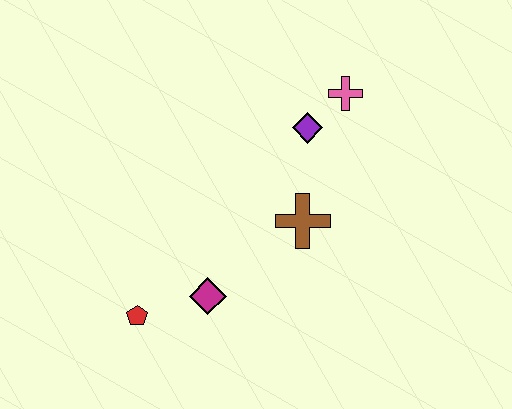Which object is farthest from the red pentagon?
The pink cross is farthest from the red pentagon.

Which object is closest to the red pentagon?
The magenta diamond is closest to the red pentagon.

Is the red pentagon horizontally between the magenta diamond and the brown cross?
No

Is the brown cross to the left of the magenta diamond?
No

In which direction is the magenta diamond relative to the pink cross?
The magenta diamond is below the pink cross.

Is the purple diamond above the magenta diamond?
Yes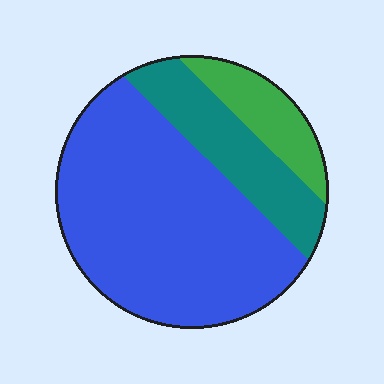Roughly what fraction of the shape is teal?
Teal takes up less than a quarter of the shape.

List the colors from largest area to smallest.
From largest to smallest: blue, teal, green.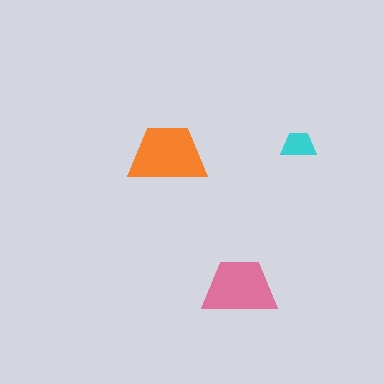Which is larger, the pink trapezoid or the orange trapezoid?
The orange one.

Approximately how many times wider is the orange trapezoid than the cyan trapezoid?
About 2.5 times wider.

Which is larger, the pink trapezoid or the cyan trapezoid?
The pink one.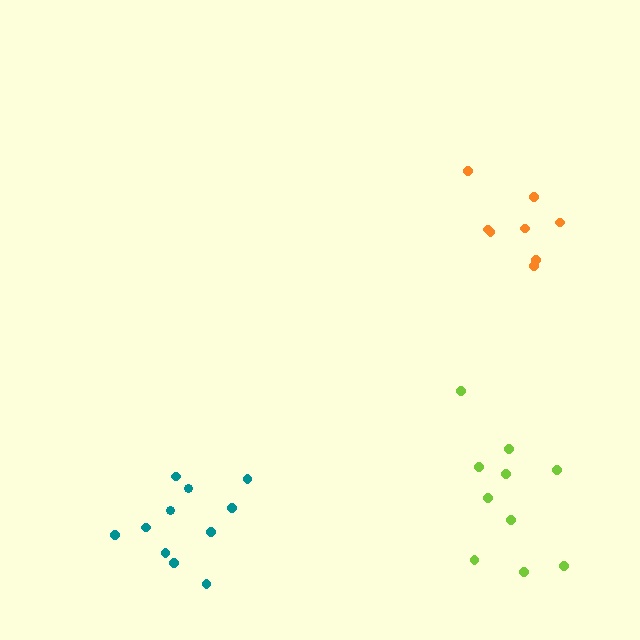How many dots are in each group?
Group 1: 11 dots, Group 2: 8 dots, Group 3: 10 dots (29 total).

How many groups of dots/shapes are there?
There are 3 groups.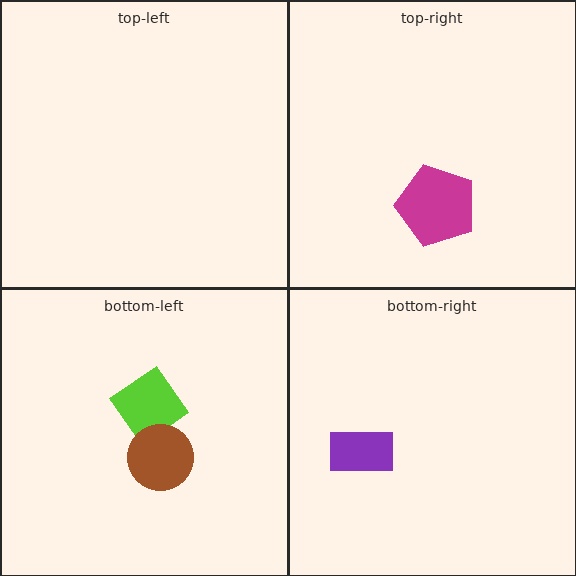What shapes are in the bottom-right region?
The purple rectangle.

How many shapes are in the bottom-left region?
2.